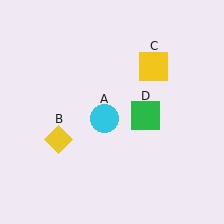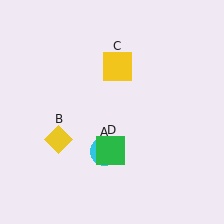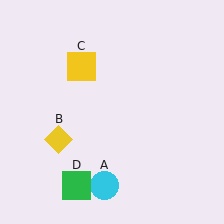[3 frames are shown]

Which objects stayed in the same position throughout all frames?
Yellow diamond (object B) remained stationary.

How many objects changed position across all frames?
3 objects changed position: cyan circle (object A), yellow square (object C), green square (object D).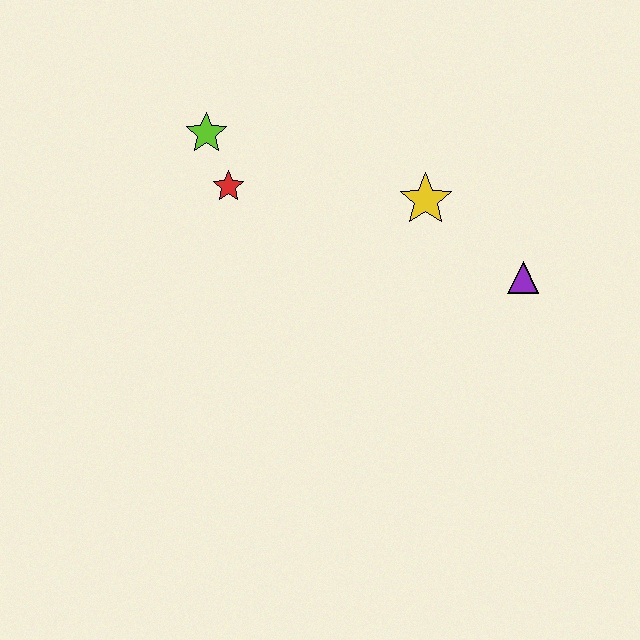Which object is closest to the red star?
The lime star is closest to the red star.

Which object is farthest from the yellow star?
The lime star is farthest from the yellow star.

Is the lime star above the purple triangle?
Yes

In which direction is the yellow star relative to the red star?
The yellow star is to the right of the red star.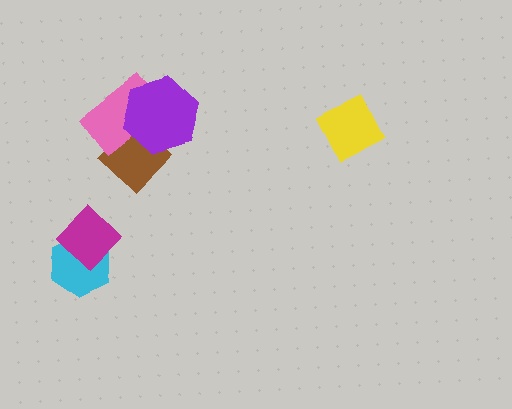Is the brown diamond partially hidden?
Yes, it is partially covered by another shape.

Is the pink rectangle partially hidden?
Yes, it is partially covered by another shape.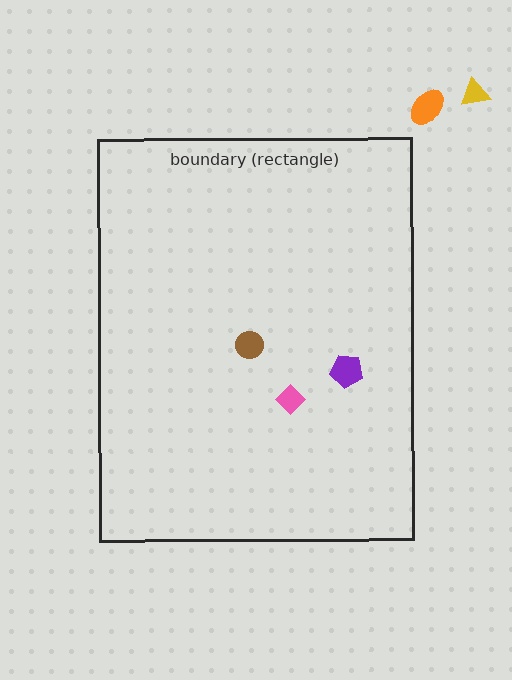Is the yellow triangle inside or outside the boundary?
Outside.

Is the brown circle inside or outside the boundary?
Inside.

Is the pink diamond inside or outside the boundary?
Inside.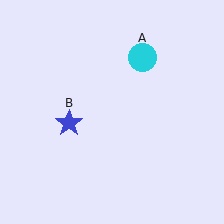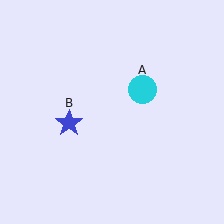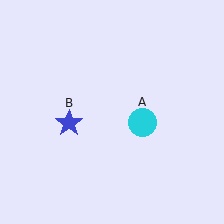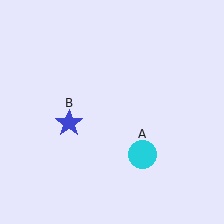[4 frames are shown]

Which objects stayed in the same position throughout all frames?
Blue star (object B) remained stationary.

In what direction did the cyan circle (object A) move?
The cyan circle (object A) moved down.